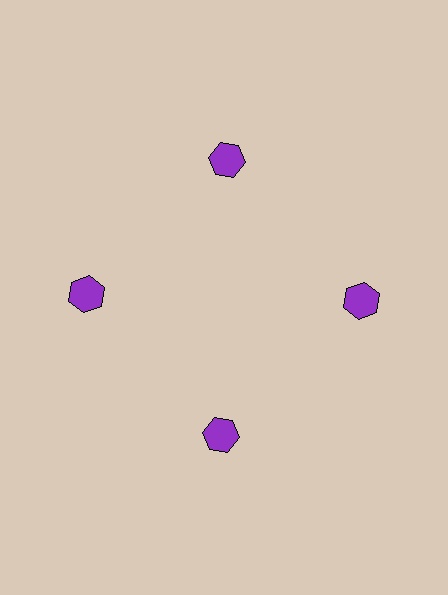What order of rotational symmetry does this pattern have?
This pattern has 4-fold rotational symmetry.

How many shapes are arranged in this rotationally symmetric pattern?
There are 4 shapes, arranged in 4 groups of 1.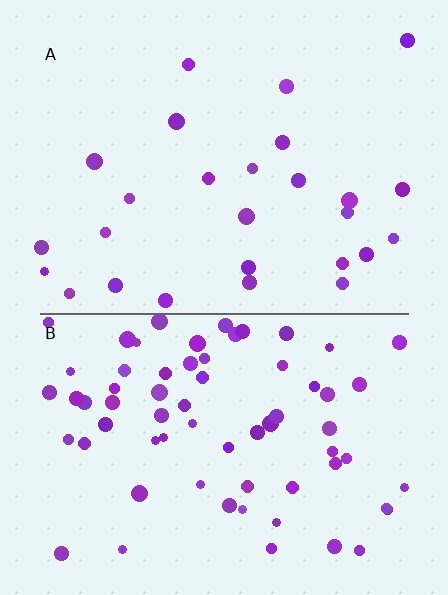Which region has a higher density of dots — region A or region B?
B (the bottom).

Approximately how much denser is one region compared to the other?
Approximately 2.5× — region B over region A.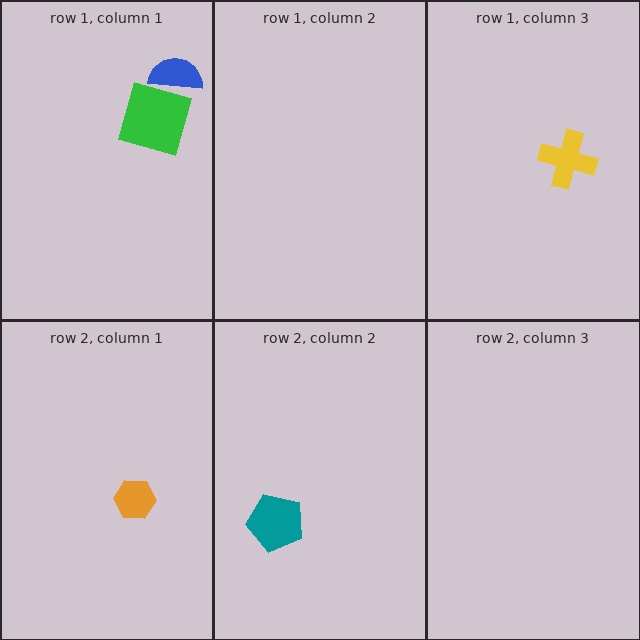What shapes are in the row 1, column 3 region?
The yellow cross.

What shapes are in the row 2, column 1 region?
The orange hexagon.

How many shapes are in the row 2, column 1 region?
1.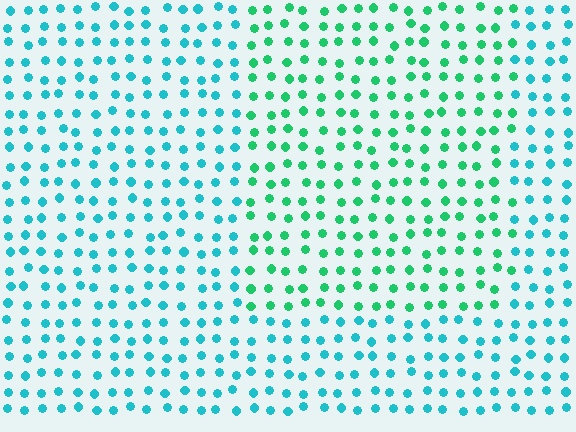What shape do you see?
I see a rectangle.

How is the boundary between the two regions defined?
The boundary is defined purely by a slight shift in hue (about 36 degrees). Spacing, size, and orientation are identical on both sides.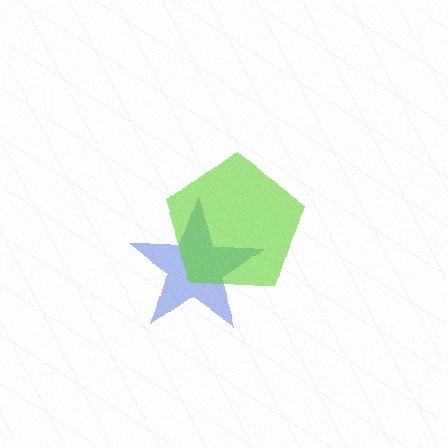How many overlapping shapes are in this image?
There are 2 overlapping shapes in the image.